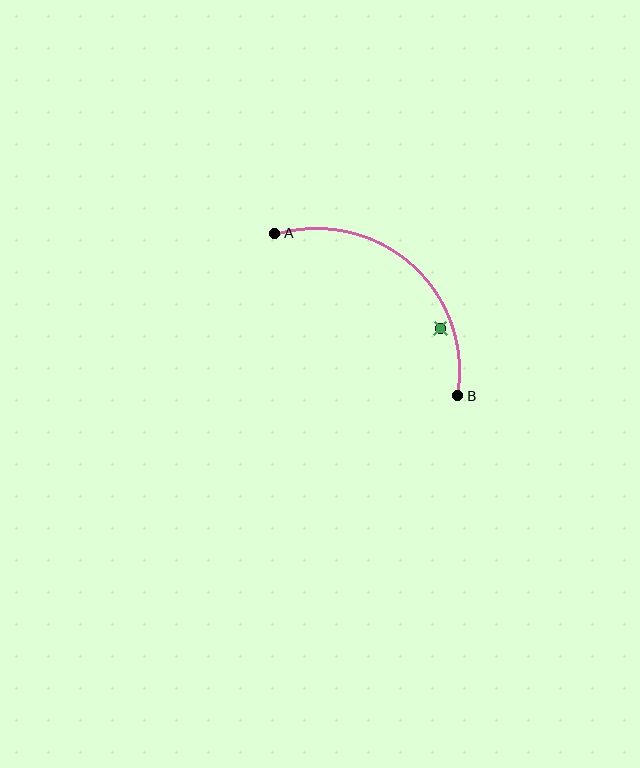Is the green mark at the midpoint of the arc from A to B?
No — the green mark does not lie on the arc at all. It sits slightly inside the curve.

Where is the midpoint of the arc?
The arc midpoint is the point on the curve farthest from the straight line joining A and B. It sits above and to the right of that line.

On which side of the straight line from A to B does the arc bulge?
The arc bulges above and to the right of the straight line connecting A and B.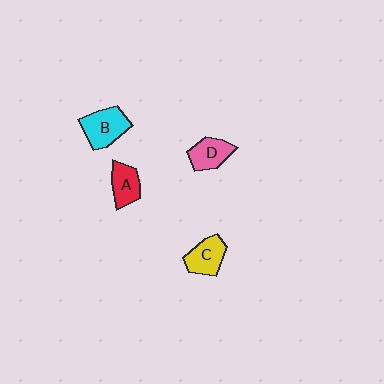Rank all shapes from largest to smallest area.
From largest to smallest: B (cyan), C (yellow), D (pink), A (red).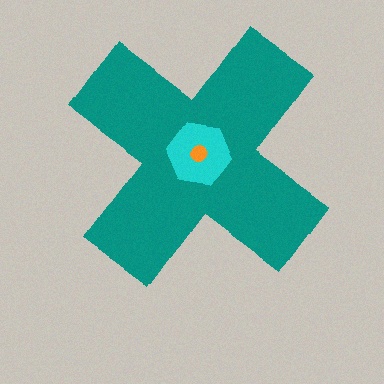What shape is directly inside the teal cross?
The cyan hexagon.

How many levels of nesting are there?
3.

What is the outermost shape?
The teal cross.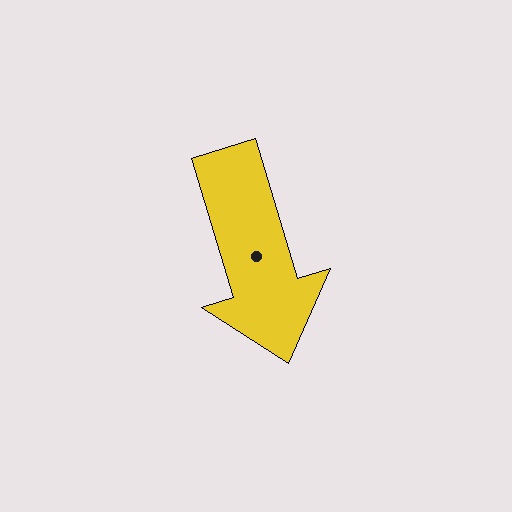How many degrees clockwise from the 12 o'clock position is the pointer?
Approximately 163 degrees.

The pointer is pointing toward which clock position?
Roughly 5 o'clock.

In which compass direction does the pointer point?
South.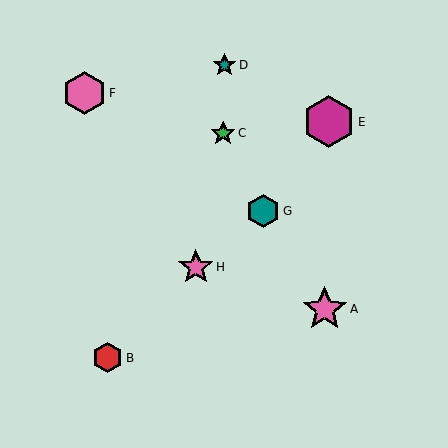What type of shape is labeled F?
Shape F is a pink hexagon.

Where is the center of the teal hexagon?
The center of the teal hexagon is at (263, 211).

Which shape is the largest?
The magenta hexagon (labeled E) is the largest.